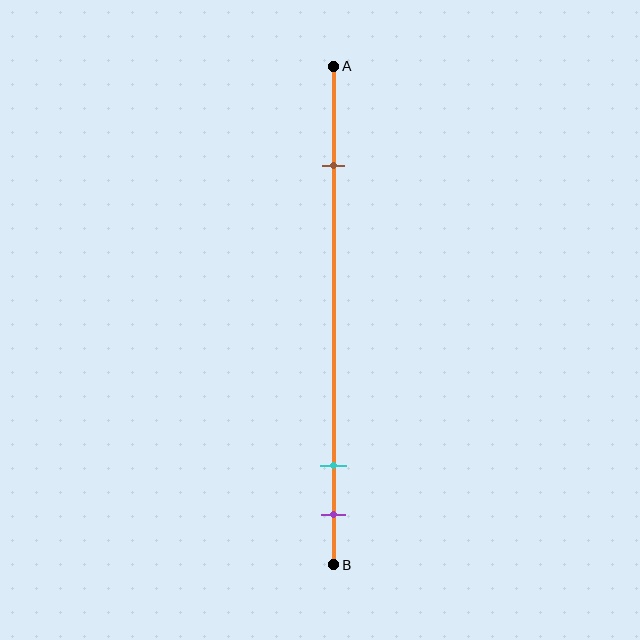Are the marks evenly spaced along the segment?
No, the marks are not evenly spaced.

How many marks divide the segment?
There are 3 marks dividing the segment.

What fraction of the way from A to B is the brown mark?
The brown mark is approximately 20% (0.2) of the way from A to B.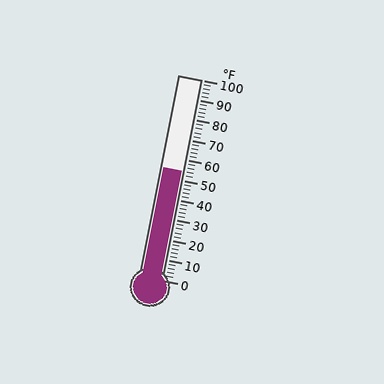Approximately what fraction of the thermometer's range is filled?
The thermometer is filled to approximately 55% of its range.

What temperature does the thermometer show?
The thermometer shows approximately 54°F.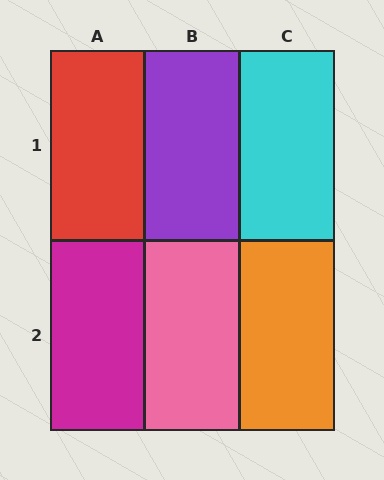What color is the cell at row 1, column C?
Cyan.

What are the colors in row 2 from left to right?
Magenta, pink, orange.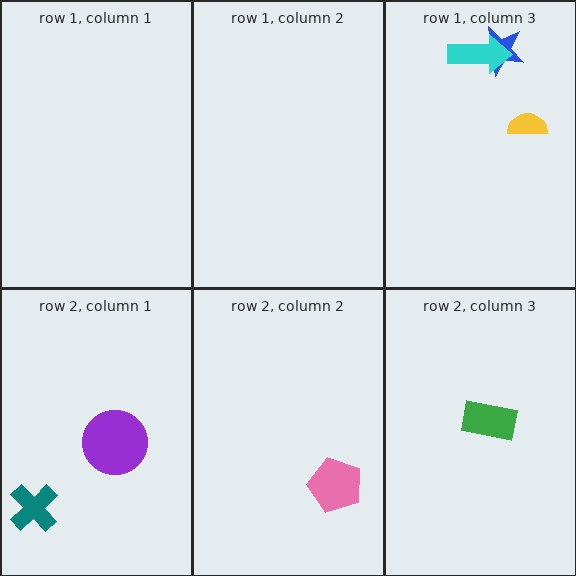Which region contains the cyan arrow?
The row 1, column 3 region.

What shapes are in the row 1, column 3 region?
The yellow semicircle, the blue star, the cyan arrow.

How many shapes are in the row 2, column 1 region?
2.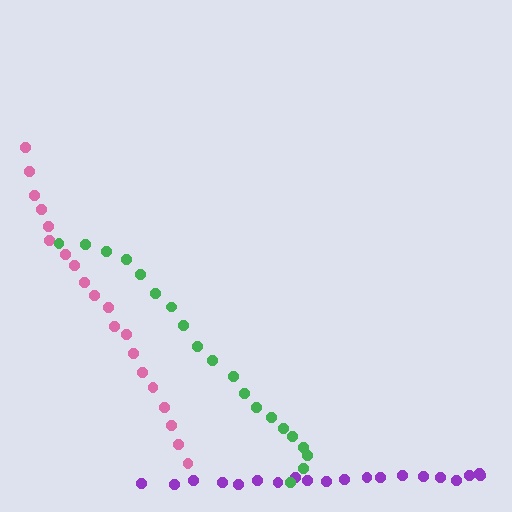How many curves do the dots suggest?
There are 3 distinct paths.